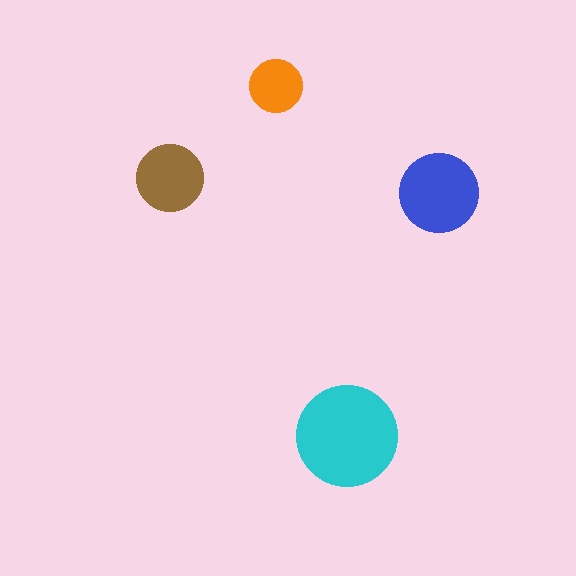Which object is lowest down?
The cyan circle is bottommost.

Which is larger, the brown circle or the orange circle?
The brown one.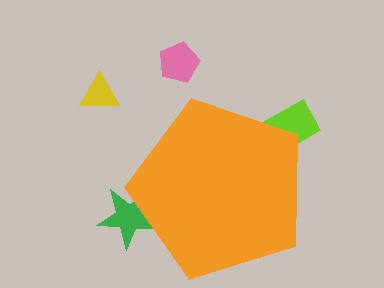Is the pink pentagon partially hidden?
No, the pink pentagon is fully visible.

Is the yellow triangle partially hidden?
No, the yellow triangle is fully visible.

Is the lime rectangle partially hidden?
Yes, the lime rectangle is partially hidden behind the orange pentagon.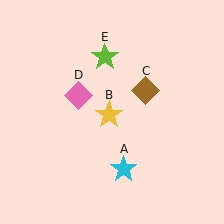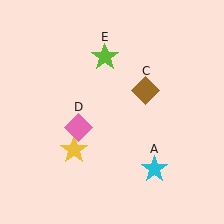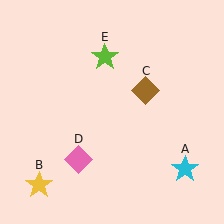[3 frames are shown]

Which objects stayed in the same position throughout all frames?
Brown diamond (object C) and lime star (object E) remained stationary.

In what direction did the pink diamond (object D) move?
The pink diamond (object D) moved down.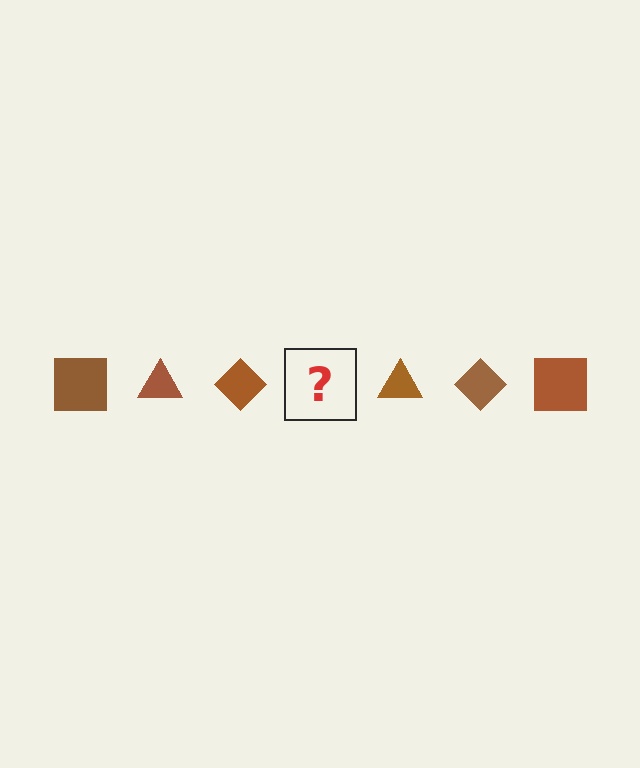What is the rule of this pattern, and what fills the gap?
The rule is that the pattern cycles through square, triangle, diamond shapes in brown. The gap should be filled with a brown square.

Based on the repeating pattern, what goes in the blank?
The blank should be a brown square.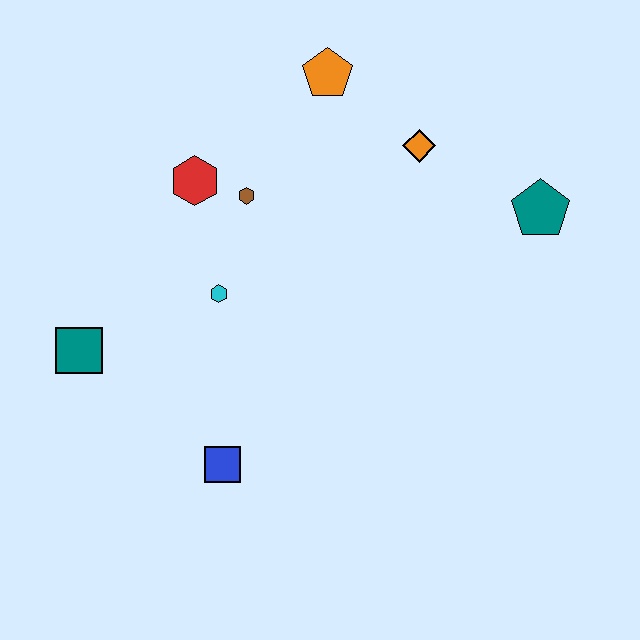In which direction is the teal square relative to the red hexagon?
The teal square is below the red hexagon.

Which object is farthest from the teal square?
The teal pentagon is farthest from the teal square.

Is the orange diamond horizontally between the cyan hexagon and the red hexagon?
No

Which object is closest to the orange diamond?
The orange pentagon is closest to the orange diamond.